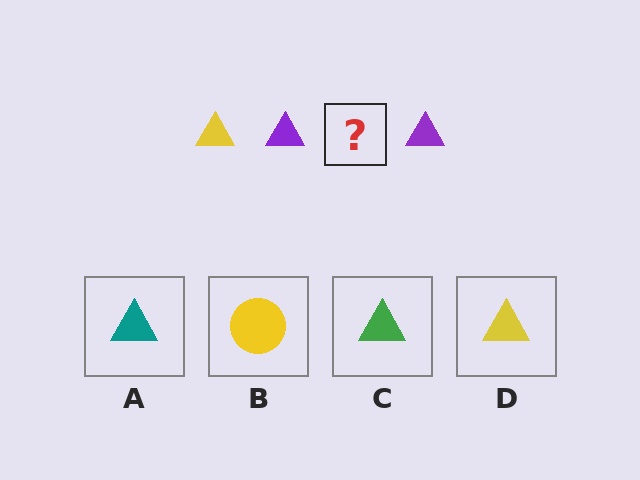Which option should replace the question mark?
Option D.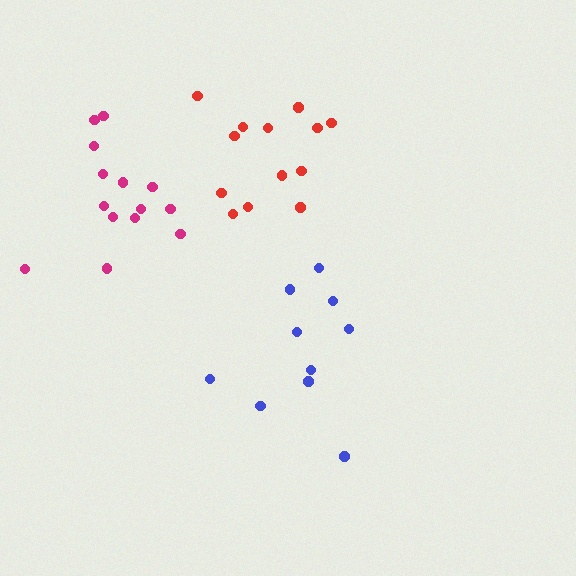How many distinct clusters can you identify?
There are 3 distinct clusters.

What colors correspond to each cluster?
The clusters are colored: blue, magenta, red.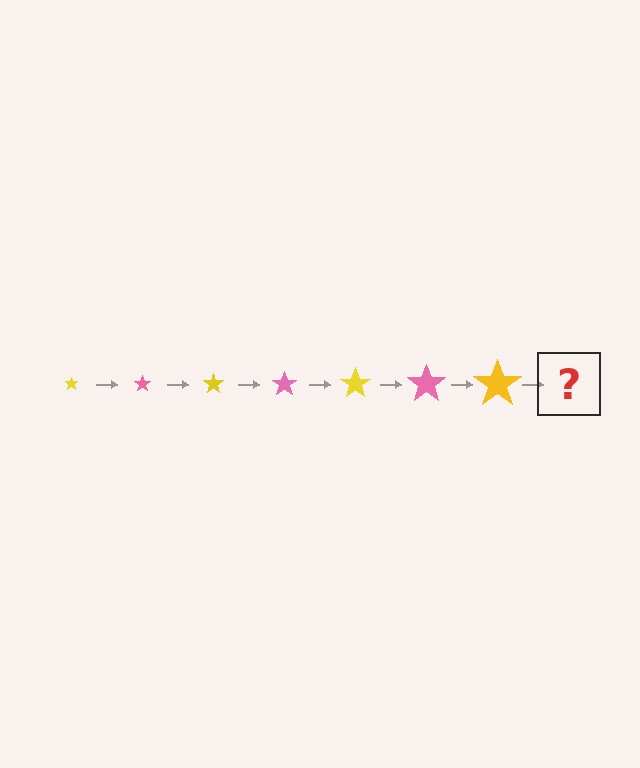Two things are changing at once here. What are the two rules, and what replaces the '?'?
The two rules are that the star grows larger each step and the color cycles through yellow and pink. The '?' should be a pink star, larger than the previous one.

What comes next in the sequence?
The next element should be a pink star, larger than the previous one.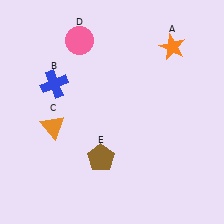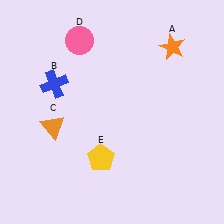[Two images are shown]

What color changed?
The pentagon (E) changed from brown in Image 1 to yellow in Image 2.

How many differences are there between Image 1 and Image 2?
There is 1 difference between the two images.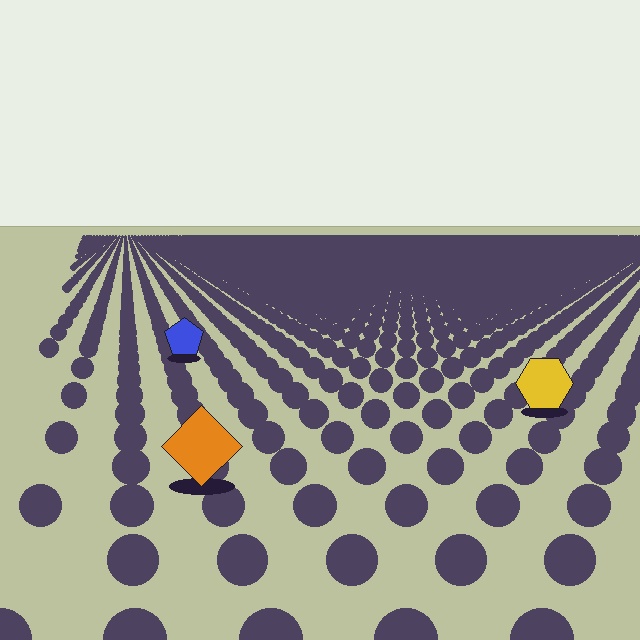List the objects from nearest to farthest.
From nearest to farthest: the orange diamond, the yellow hexagon, the blue pentagon.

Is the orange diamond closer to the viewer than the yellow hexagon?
Yes. The orange diamond is closer — you can tell from the texture gradient: the ground texture is coarser near it.